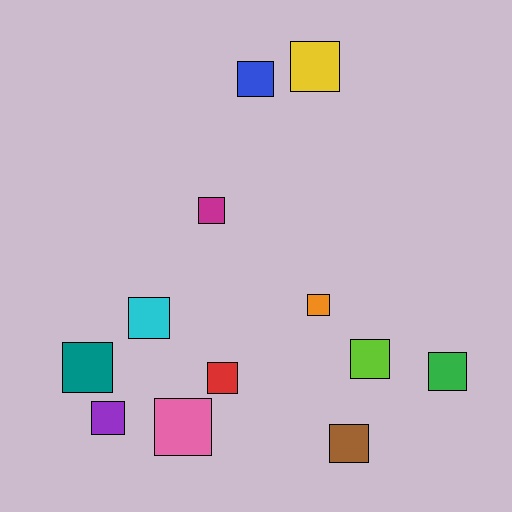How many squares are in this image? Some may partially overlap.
There are 12 squares.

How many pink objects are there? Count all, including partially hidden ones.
There is 1 pink object.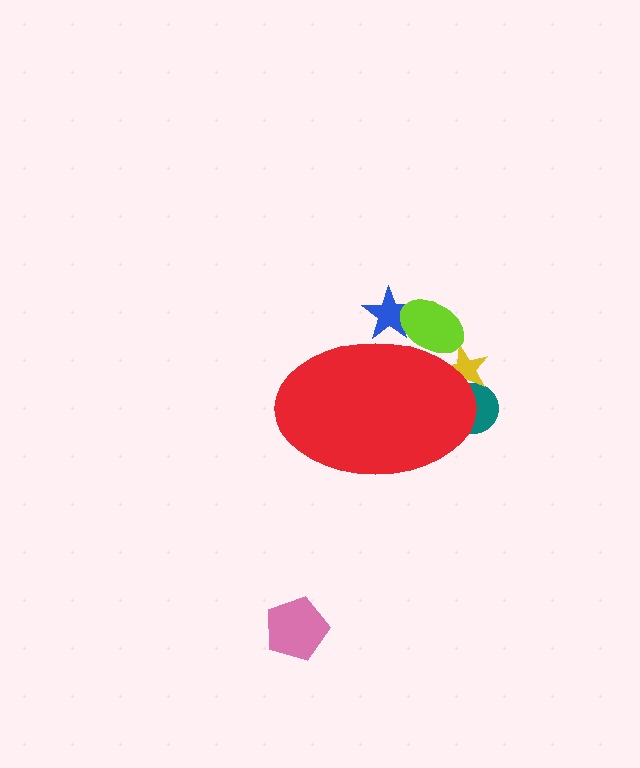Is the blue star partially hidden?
Yes, the blue star is partially hidden behind the red ellipse.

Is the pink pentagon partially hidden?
No, the pink pentagon is fully visible.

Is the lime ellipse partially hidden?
Yes, the lime ellipse is partially hidden behind the red ellipse.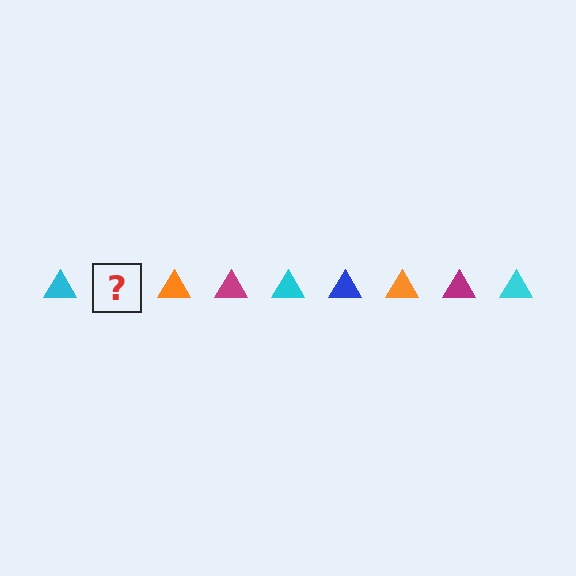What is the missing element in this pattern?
The missing element is a blue triangle.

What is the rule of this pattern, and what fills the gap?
The rule is that the pattern cycles through cyan, blue, orange, magenta triangles. The gap should be filled with a blue triangle.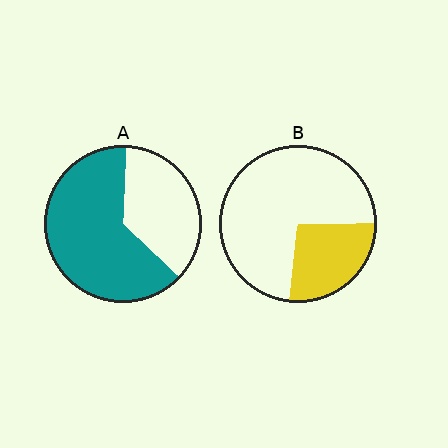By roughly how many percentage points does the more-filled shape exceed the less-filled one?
By roughly 35 percentage points (A over B).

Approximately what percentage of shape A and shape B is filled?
A is approximately 65% and B is approximately 25%.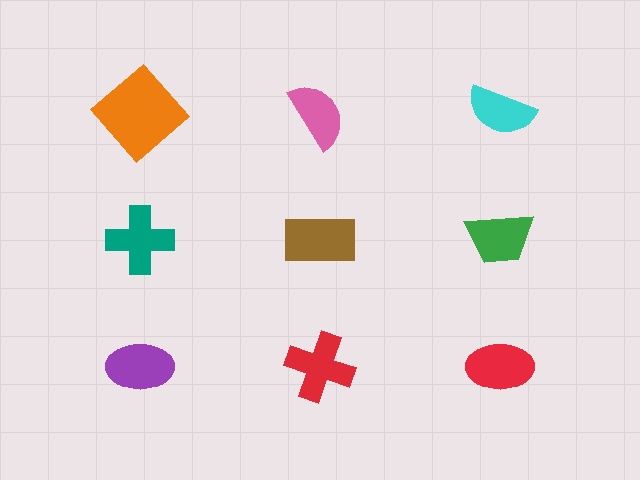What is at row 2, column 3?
A green trapezoid.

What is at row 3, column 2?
A red cross.